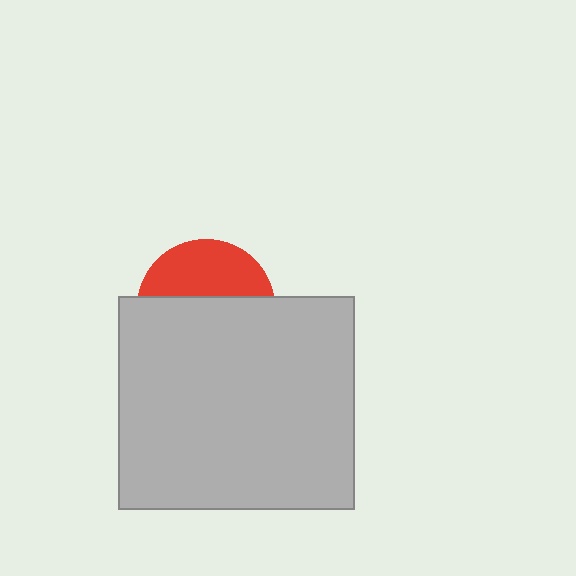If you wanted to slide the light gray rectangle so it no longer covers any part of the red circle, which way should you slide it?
Slide it down — that is the most direct way to separate the two shapes.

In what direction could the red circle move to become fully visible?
The red circle could move up. That would shift it out from behind the light gray rectangle entirely.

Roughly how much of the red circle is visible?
A small part of it is visible (roughly 39%).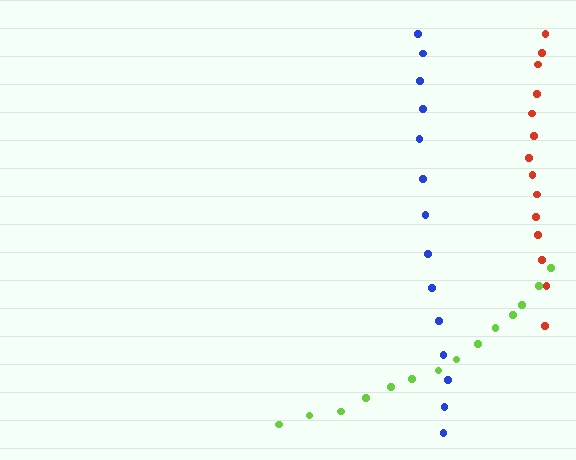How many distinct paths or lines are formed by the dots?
There are 3 distinct paths.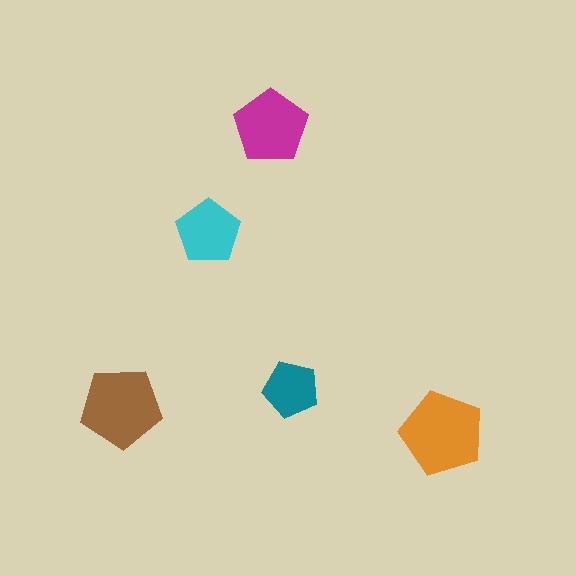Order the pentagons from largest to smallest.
the orange one, the brown one, the magenta one, the cyan one, the teal one.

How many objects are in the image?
There are 5 objects in the image.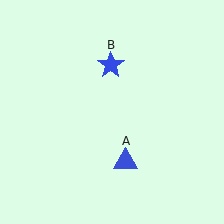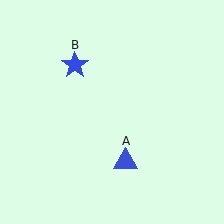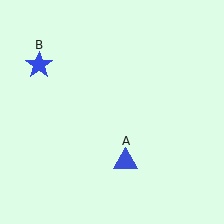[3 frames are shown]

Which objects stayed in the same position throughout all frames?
Blue triangle (object A) remained stationary.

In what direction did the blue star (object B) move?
The blue star (object B) moved left.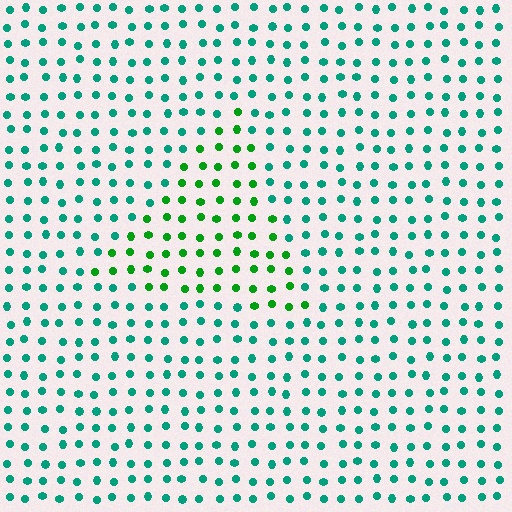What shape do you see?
I see a triangle.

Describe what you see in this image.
The image is filled with small teal elements in a uniform arrangement. A triangle-shaped region is visible where the elements are tinted to a slightly different hue, forming a subtle color boundary.